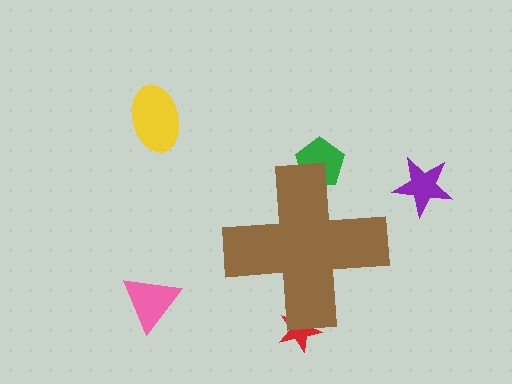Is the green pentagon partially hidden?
Yes, the green pentagon is partially hidden behind the brown cross.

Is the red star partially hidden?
Yes, the red star is partially hidden behind the brown cross.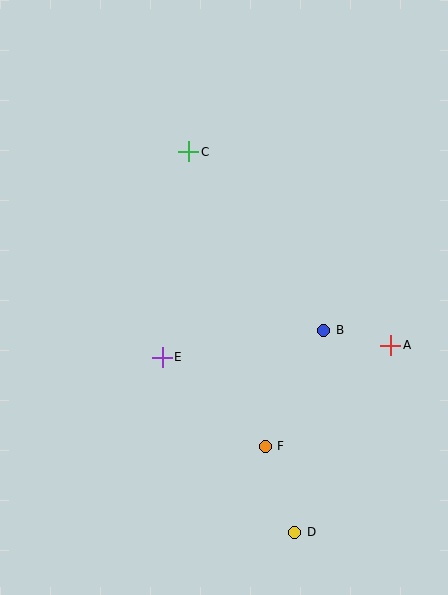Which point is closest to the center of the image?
Point E at (162, 357) is closest to the center.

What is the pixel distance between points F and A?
The distance between F and A is 161 pixels.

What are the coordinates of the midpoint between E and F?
The midpoint between E and F is at (214, 402).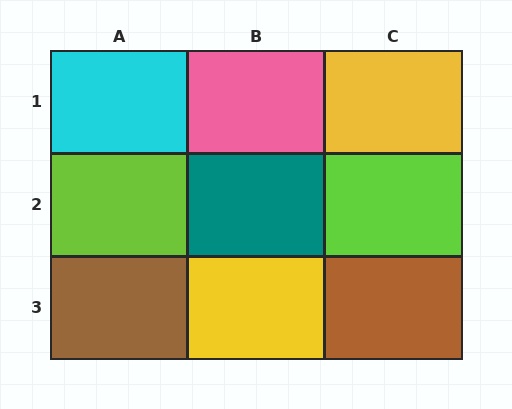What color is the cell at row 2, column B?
Teal.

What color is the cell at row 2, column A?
Lime.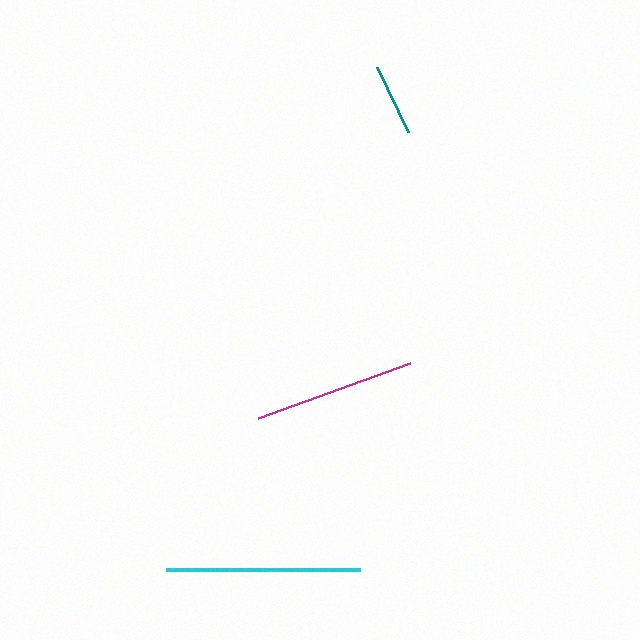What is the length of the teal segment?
The teal segment is approximately 72 pixels long.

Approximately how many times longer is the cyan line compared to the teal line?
The cyan line is approximately 2.7 times the length of the teal line.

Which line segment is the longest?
The cyan line is the longest at approximately 194 pixels.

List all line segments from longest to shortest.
From longest to shortest: cyan, magenta, teal.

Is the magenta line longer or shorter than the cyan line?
The cyan line is longer than the magenta line.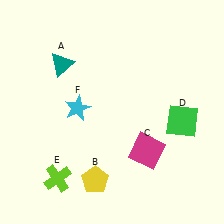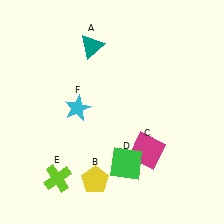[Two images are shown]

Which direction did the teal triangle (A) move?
The teal triangle (A) moved right.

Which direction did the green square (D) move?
The green square (D) moved left.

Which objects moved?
The objects that moved are: the teal triangle (A), the green square (D).